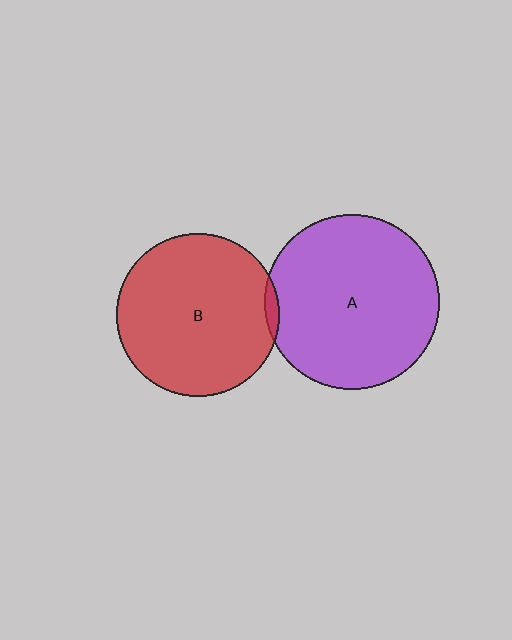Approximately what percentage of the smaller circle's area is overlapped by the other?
Approximately 5%.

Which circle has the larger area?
Circle A (purple).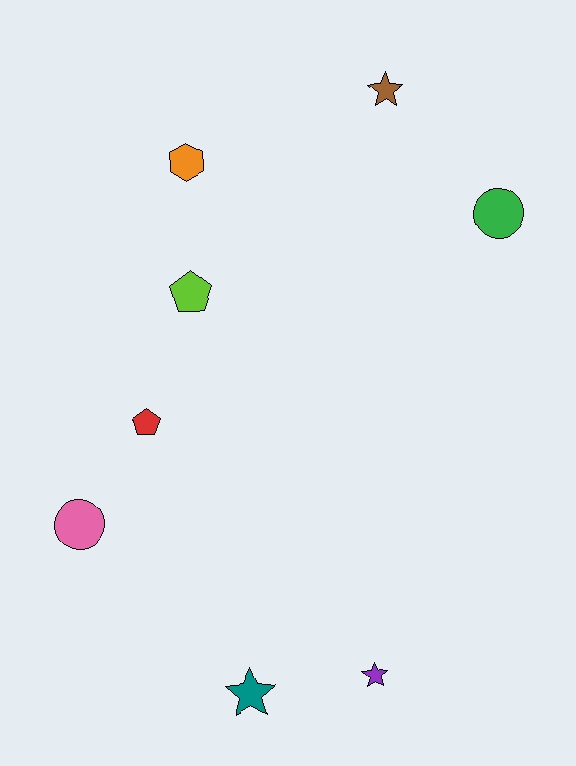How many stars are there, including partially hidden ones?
There are 3 stars.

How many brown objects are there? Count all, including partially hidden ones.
There is 1 brown object.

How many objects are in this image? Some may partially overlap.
There are 8 objects.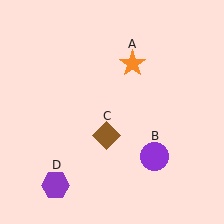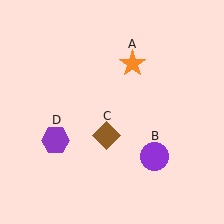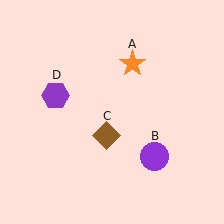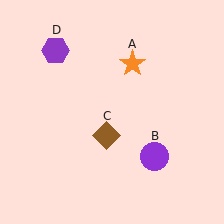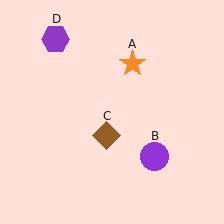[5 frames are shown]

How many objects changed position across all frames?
1 object changed position: purple hexagon (object D).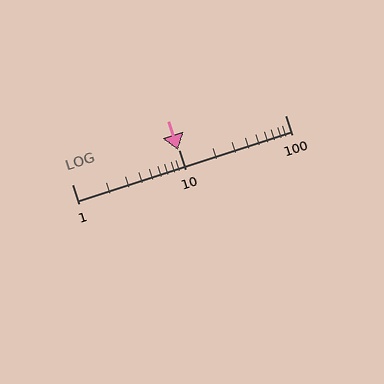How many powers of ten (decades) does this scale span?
The scale spans 2 decades, from 1 to 100.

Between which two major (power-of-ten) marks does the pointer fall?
The pointer is between 1 and 10.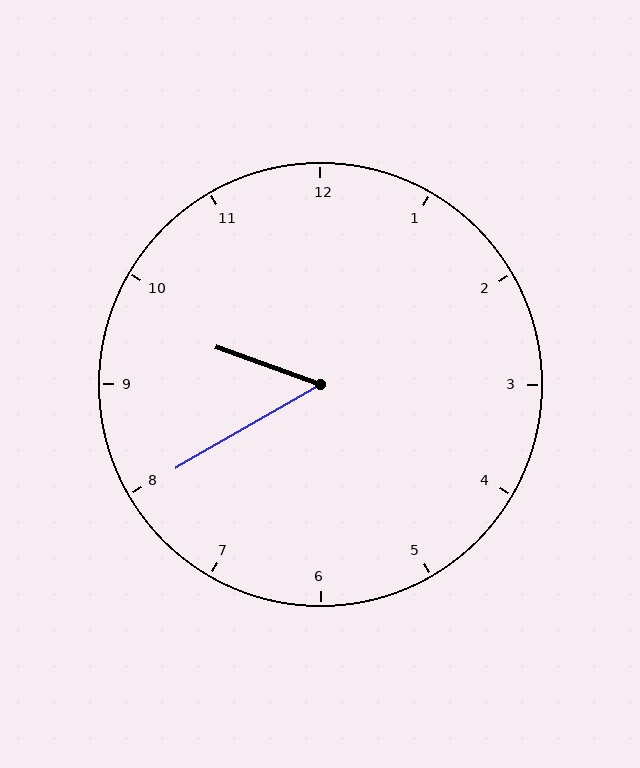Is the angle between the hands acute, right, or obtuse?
It is acute.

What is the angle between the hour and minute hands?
Approximately 50 degrees.